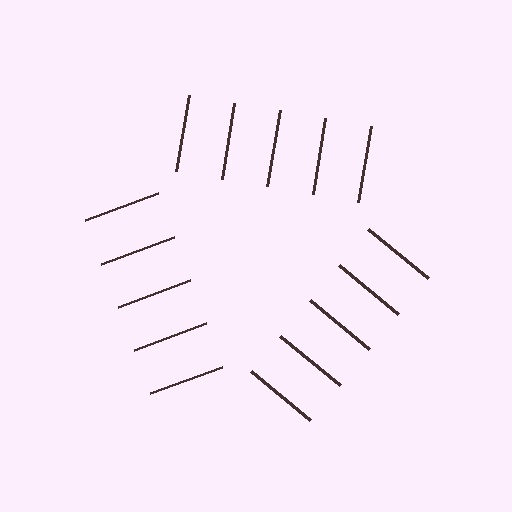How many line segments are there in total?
15 — 5 along each of the 3 edges.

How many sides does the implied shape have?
3 sides — the line-ends trace a triangle.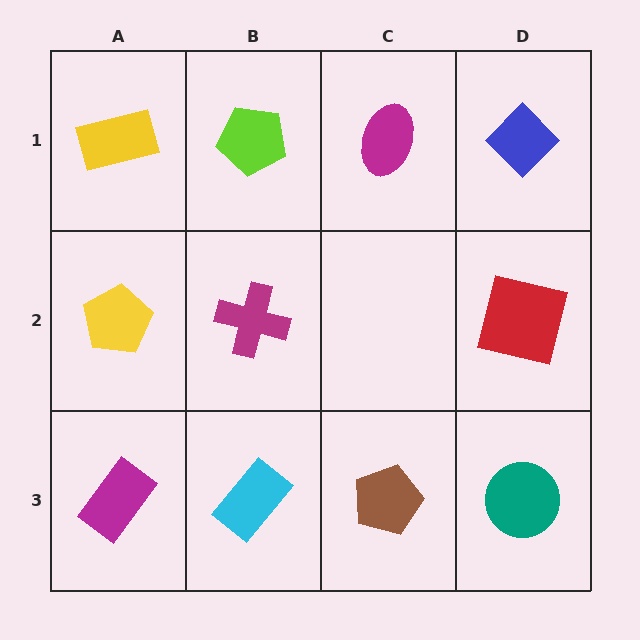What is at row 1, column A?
A yellow rectangle.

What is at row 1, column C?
A magenta ellipse.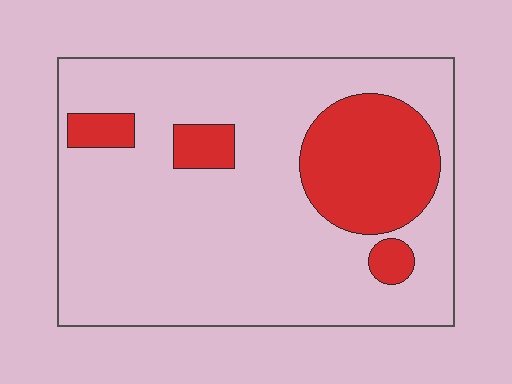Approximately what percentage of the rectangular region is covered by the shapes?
Approximately 20%.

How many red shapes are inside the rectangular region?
4.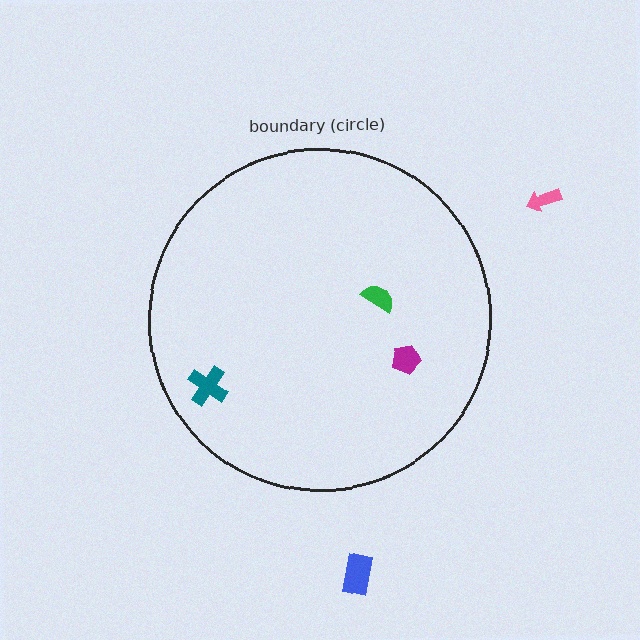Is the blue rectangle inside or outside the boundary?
Outside.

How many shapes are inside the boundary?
3 inside, 2 outside.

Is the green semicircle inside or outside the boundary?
Inside.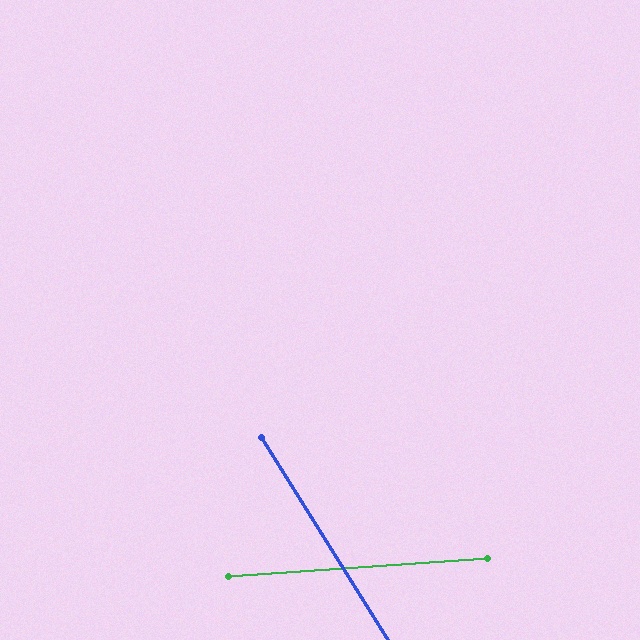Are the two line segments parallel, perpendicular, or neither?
Neither parallel nor perpendicular — they differ by about 62°.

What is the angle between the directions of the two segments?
Approximately 62 degrees.